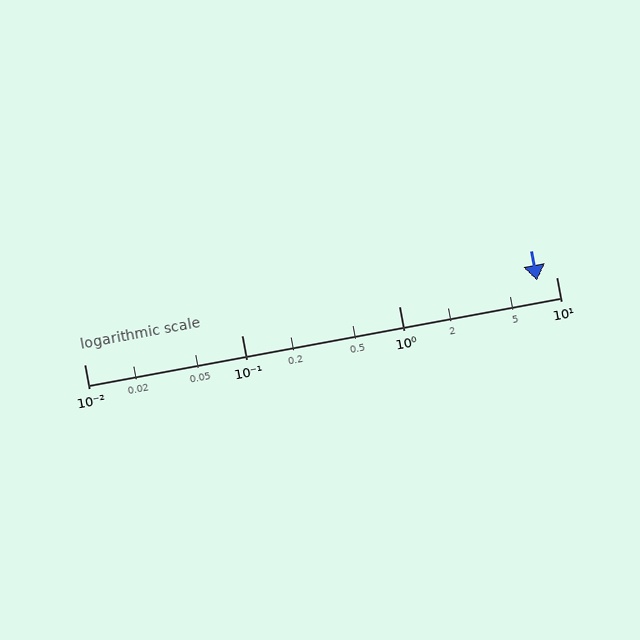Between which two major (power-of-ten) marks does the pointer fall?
The pointer is between 1 and 10.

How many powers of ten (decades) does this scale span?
The scale spans 3 decades, from 0.01 to 10.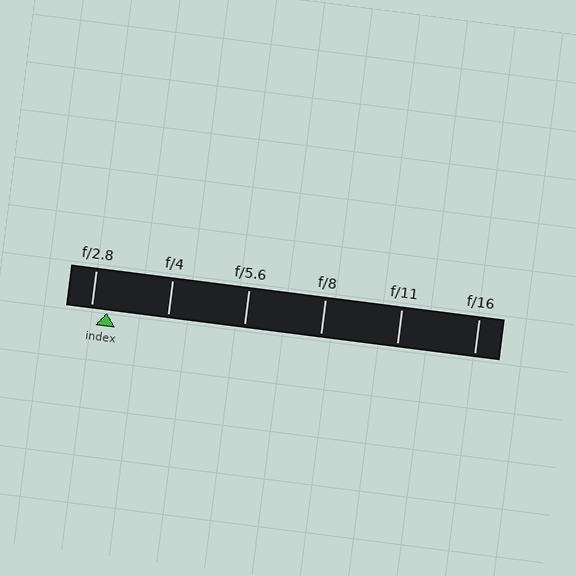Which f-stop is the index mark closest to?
The index mark is closest to f/2.8.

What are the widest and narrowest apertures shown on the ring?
The widest aperture shown is f/2.8 and the narrowest is f/16.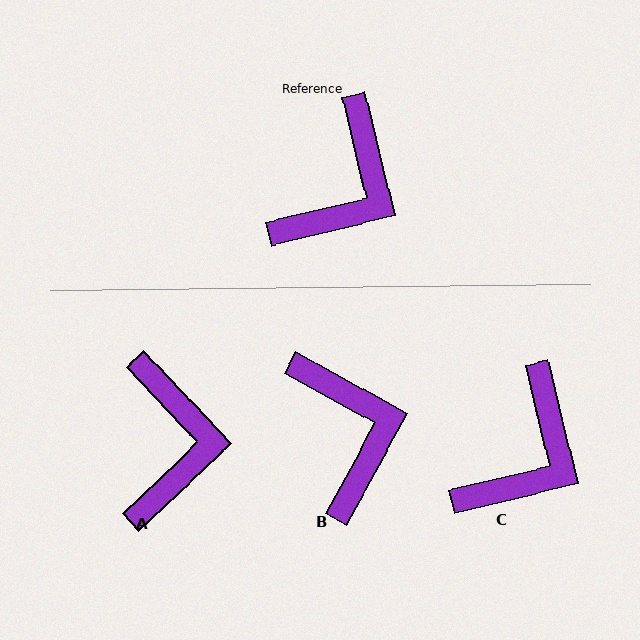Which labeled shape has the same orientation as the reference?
C.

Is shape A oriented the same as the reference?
No, it is off by about 30 degrees.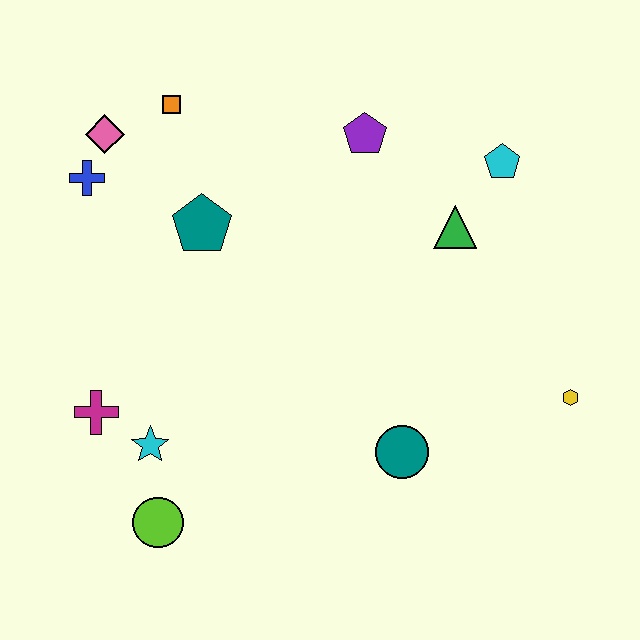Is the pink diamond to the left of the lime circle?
Yes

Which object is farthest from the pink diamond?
The yellow hexagon is farthest from the pink diamond.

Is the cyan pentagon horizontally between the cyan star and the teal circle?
No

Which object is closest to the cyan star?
The magenta cross is closest to the cyan star.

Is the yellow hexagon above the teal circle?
Yes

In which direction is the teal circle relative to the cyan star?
The teal circle is to the right of the cyan star.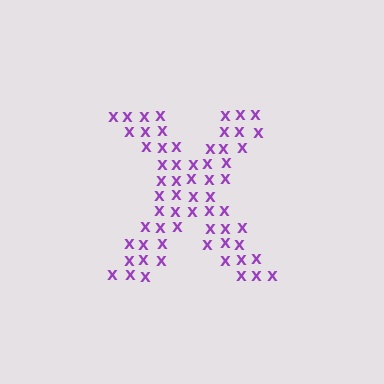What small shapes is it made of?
It is made of small letter X's.